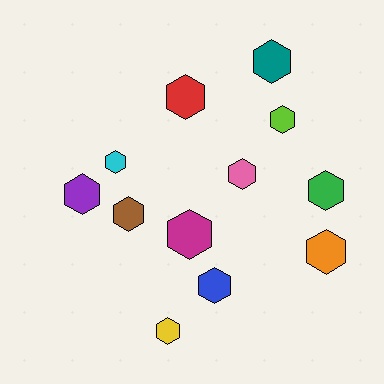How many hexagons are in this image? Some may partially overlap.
There are 12 hexagons.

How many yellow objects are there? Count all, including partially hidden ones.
There is 1 yellow object.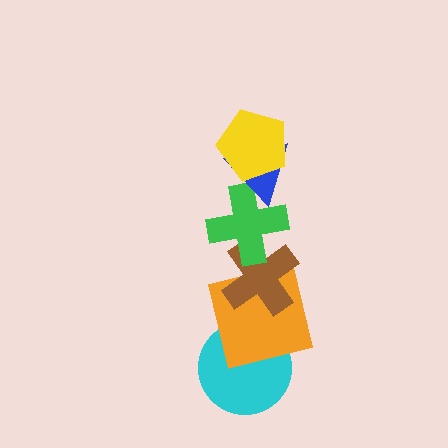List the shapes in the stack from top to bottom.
From top to bottom: the yellow pentagon, the blue triangle, the green cross, the brown cross, the orange square, the cyan circle.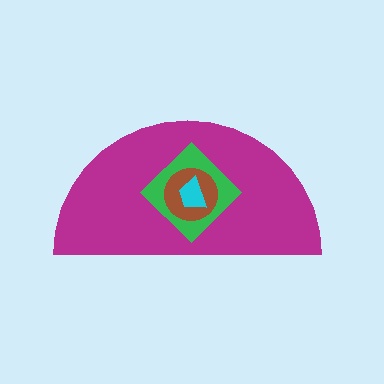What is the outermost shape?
The magenta semicircle.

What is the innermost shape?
The cyan trapezoid.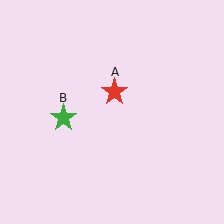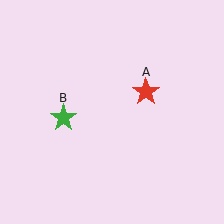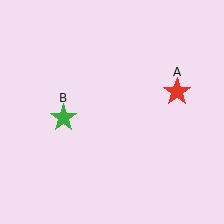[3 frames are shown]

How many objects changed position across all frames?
1 object changed position: red star (object A).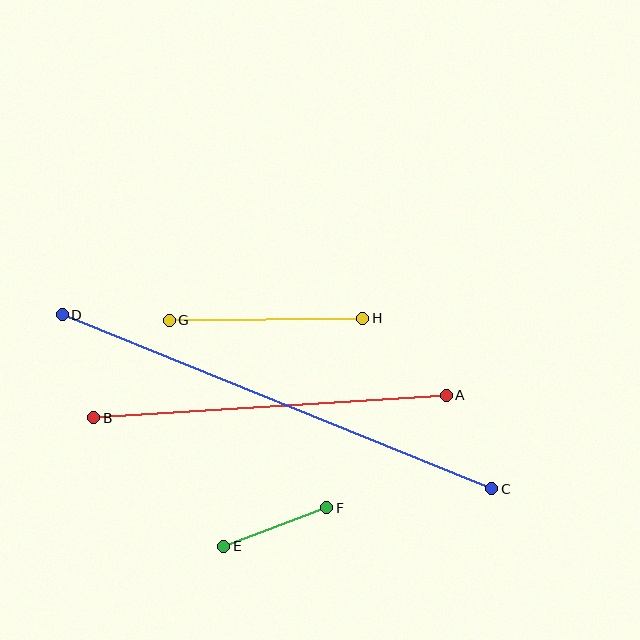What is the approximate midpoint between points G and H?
The midpoint is at approximately (266, 319) pixels.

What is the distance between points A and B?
The distance is approximately 353 pixels.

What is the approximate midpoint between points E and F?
The midpoint is at approximately (275, 527) pixels.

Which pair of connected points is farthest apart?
Points C and D are farthest apart.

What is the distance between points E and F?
The distance is approximately 110 pixels.